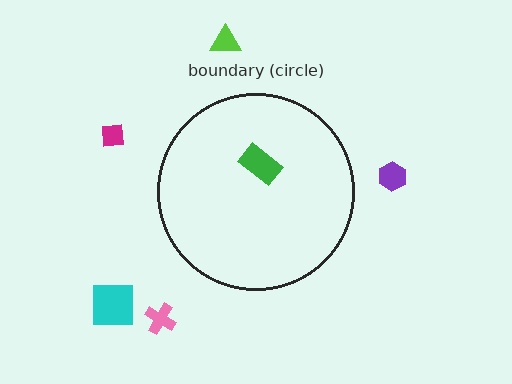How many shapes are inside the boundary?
1 inside, 5 outside.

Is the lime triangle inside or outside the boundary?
Outside.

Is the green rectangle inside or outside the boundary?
Inside.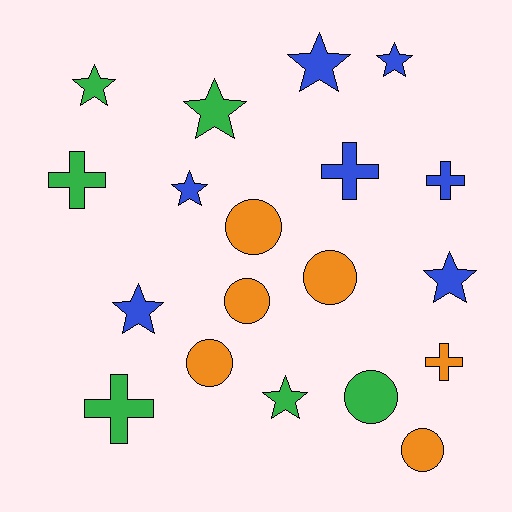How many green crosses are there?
There are 2 green crosses.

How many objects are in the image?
There are 19 objects.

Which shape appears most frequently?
Star, with 8 objects.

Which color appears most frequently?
Blue, with 7 objects.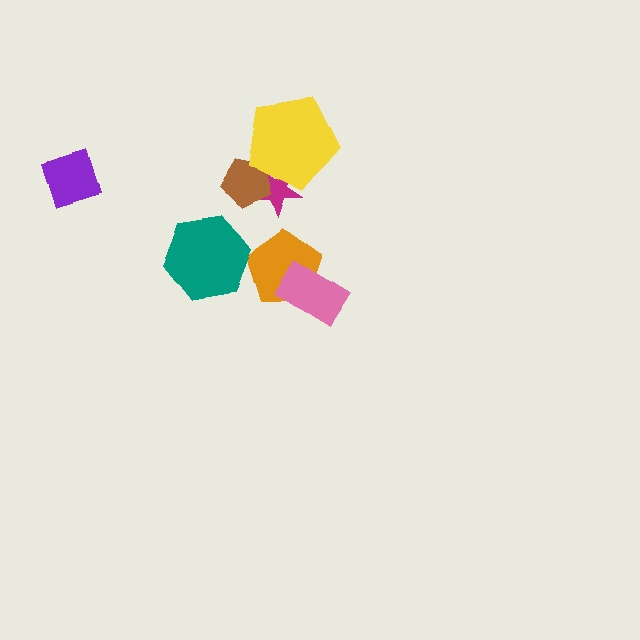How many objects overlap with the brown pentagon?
2 objects overlap with the brown pentagon.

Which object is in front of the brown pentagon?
The yellow pentagon is in front of the brown pentagon.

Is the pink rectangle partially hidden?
No, no other shape covers it.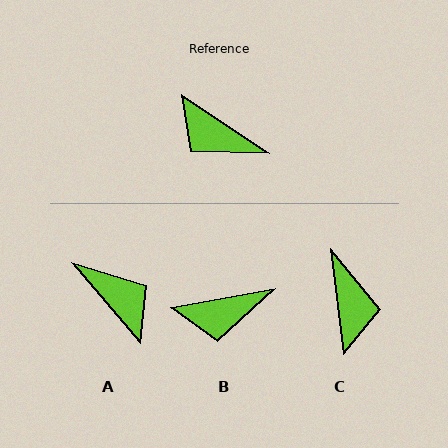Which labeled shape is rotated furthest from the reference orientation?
A, about 165 degrees away.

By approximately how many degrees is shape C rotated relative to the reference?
Approximately 131 degrees counter-clockwise.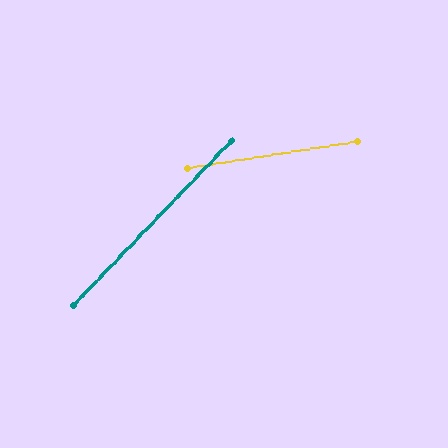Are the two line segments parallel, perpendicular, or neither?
Neither parallel nor perpendicular — they differ by about 37°.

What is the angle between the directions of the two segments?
Approximately 37 degrees.